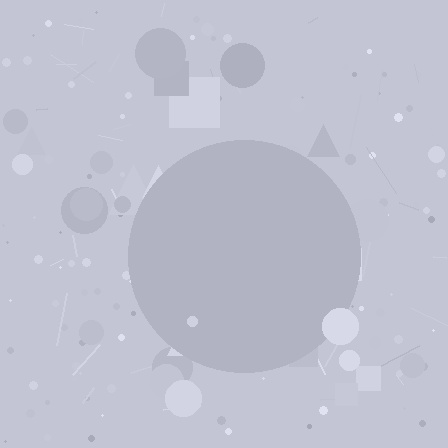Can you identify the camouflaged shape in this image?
The camouflaged shape is a circle.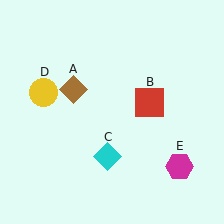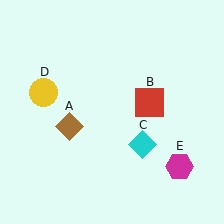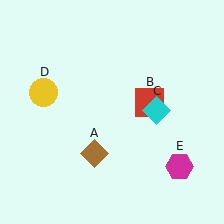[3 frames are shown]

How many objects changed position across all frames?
2 objects changed position: brown diamond (object A), cyan diamond (object C).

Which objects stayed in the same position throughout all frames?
Red square (object B) and yellow circle (object D) and magenta hexagon (object E) remained stationary.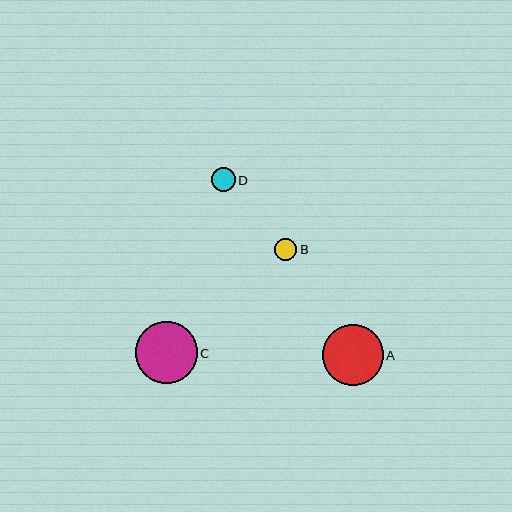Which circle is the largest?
Circle C is the largest with a size of approximately 62 pixels.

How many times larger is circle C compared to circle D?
Circle C is approximately 2.6 times the size of circle D.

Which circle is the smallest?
Circle B is the smallest with a size of approximately 22 pixels.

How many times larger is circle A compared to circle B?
Circle A is approximately 2.7 times the size of circle B.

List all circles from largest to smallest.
From largest to smallest: C, A, D, B.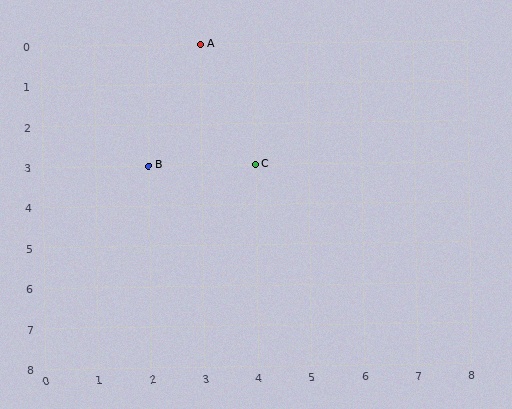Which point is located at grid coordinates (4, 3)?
Point C is at (4, 3).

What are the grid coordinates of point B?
Point B is at grid coordinates (2, 3).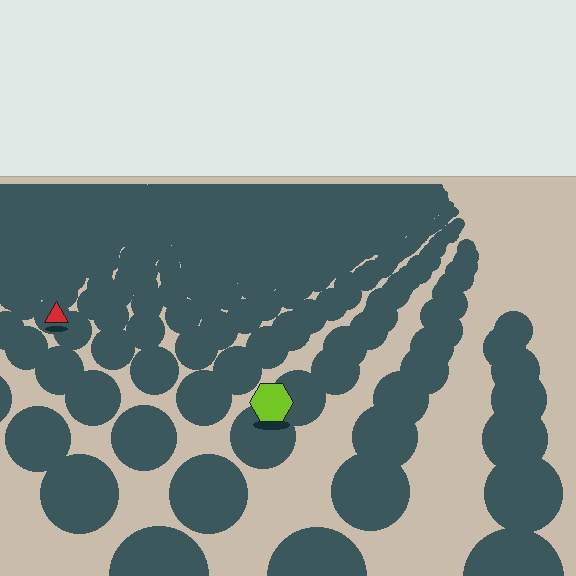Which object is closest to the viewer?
The lime hexagon is closest. The texture marks near it are larger and more spread out.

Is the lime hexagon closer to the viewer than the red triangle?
Yes. The lime hexagon is closer — you can tell from the texture gradient: the ground texture is coarser near it.